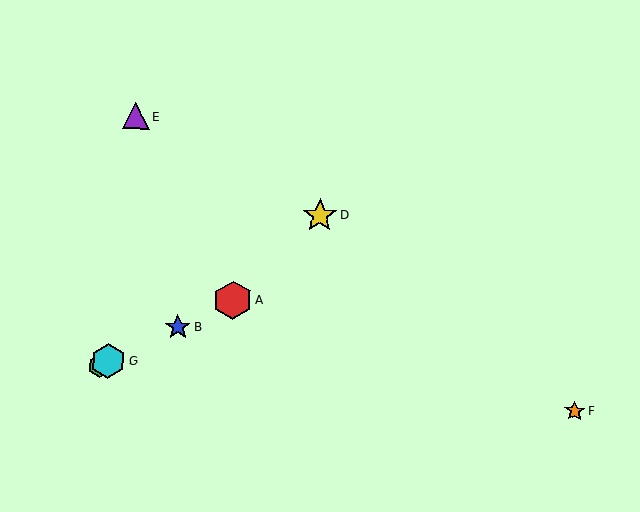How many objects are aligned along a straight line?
4 objects (A, B, C, G) are aligned along a straight line.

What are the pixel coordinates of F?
Object F is at (575, 411).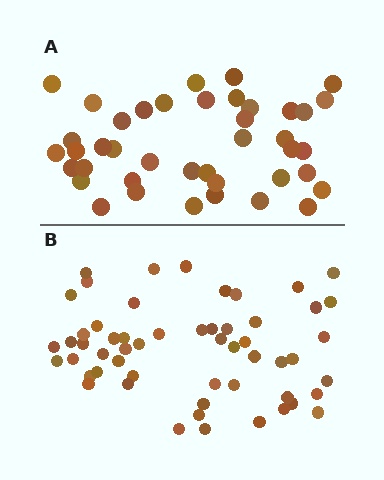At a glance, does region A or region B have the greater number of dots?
Region B (the bottom region) has more dots.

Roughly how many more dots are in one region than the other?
Region B has approximately 15 more dots than region A.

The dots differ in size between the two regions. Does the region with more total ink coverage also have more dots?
No. Region A has more total ink coverage because its dots are larger, but region B actually contains more individual dots. Total area can be misleading — the number of items is what matters here.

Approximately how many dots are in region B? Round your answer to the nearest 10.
About 60 dots. (The exact count is 55, which rounds to 60.)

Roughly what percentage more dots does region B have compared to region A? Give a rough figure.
About 35% more.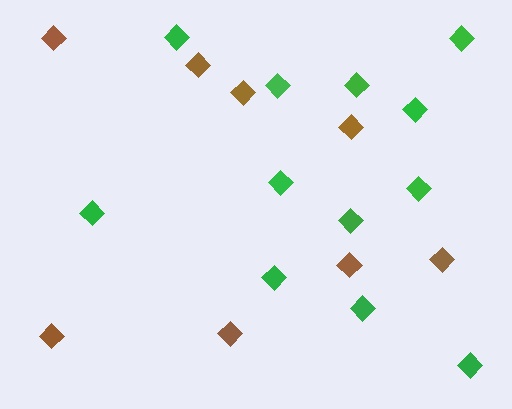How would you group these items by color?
There are 2 groups: one group of brown diamonds (8) and one group of green diamonds (12).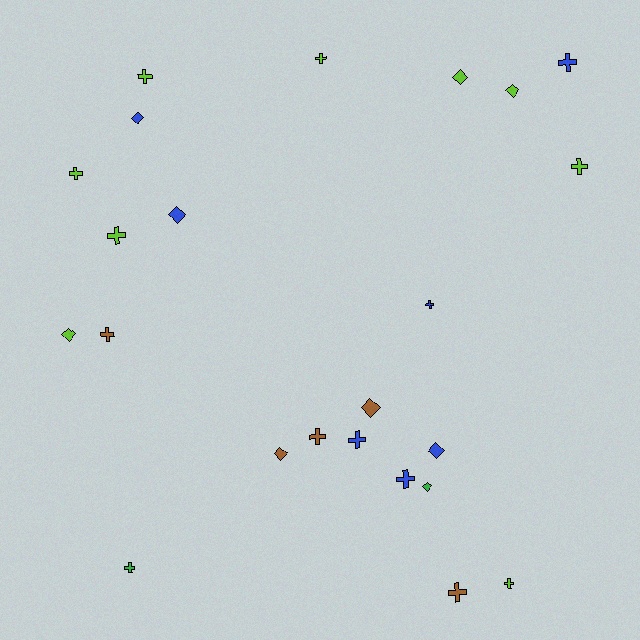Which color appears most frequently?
Lime, with 9 objects.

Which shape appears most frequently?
Cross, with 14 objects.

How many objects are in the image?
There are 23 objects.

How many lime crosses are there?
There are 6 lime crosses.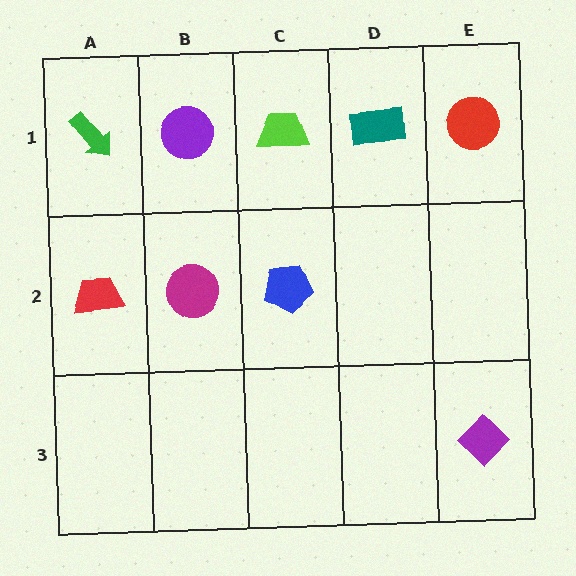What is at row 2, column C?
A blue pentagon.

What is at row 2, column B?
A magenta circle.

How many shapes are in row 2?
3 shapes.